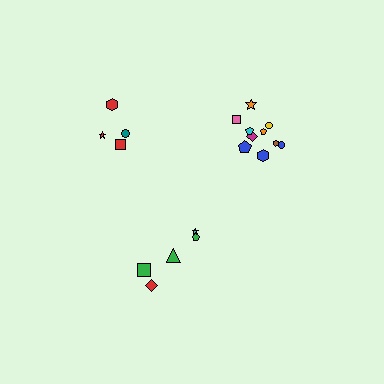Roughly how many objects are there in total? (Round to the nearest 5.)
Roughly 20 objects in total.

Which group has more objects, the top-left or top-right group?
The top-right group.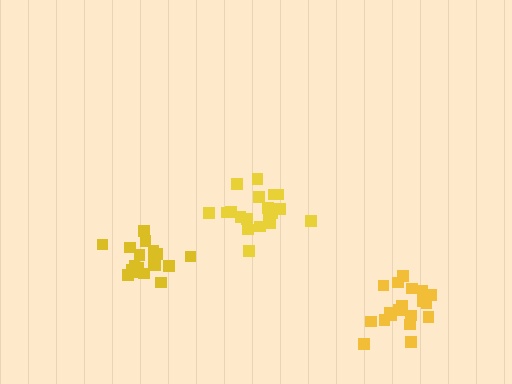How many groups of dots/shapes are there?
There are 3 groups.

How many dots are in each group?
Group 1: 19 dots, Group 2: 19 dots, Group 3: 20 dots (58 total).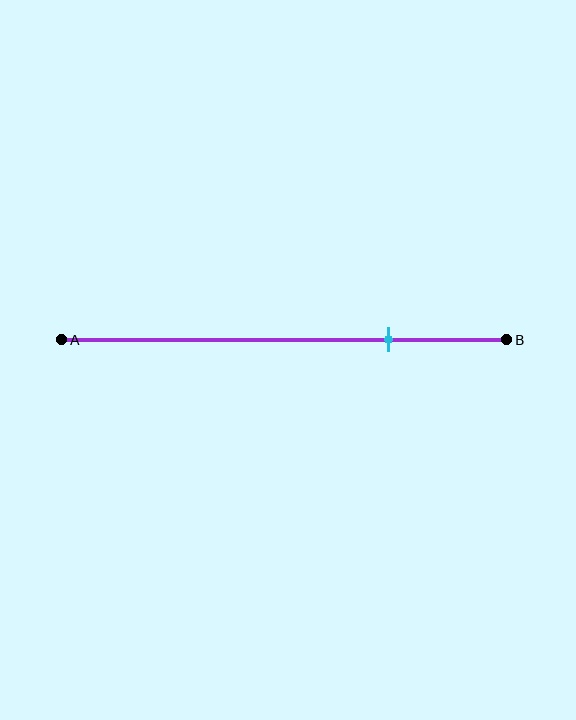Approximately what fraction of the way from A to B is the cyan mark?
The cyan mark is approximately 75% of the way from A to B.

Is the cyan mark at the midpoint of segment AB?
No, the mark is at about 75% from A, not at the 50% midpoint.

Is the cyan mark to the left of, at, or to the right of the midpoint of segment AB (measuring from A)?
The cyan mark is to the right of the midpoint of segment AB.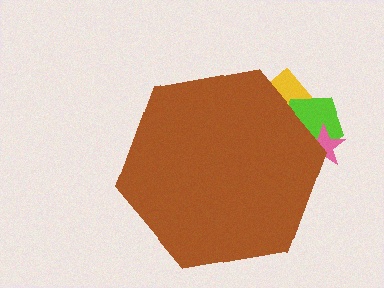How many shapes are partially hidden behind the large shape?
3 shapes are partially hidden.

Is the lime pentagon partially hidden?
Yes, the lime pentagon is partially hidden behind the brown hexagon.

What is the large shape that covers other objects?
A brown hexagon.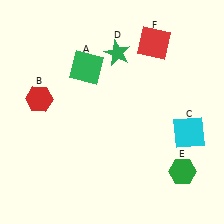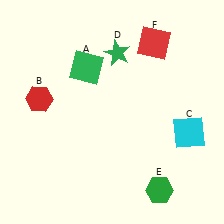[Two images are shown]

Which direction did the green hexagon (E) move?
The green hexagon (E) moved left.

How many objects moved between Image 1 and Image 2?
1 object moved between the two images.